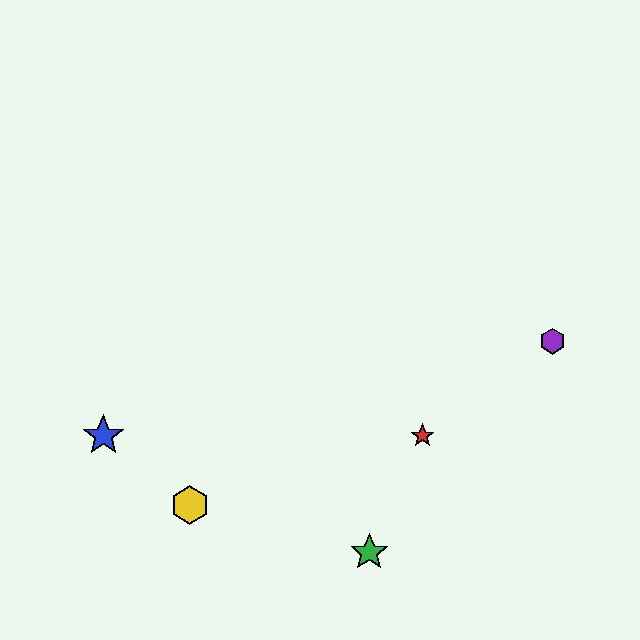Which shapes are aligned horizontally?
The red star, the blue star are aligned horizontally.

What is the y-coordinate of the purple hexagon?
The purple hexagon is at y≈341.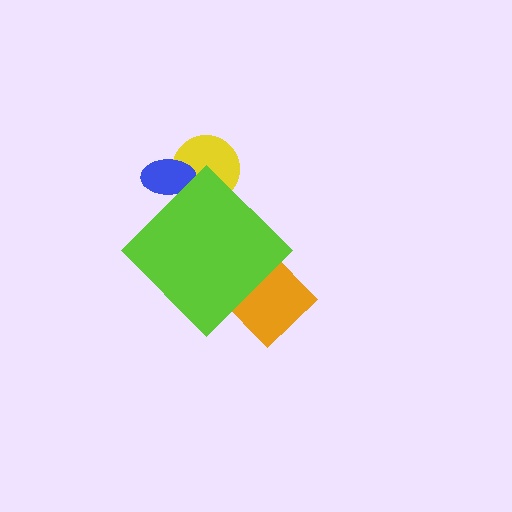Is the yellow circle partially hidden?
Yes, the yellow circle is partially hidden behind the lime diamond.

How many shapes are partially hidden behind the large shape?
3 shapes are partially hidden.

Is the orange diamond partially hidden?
Yes, the orange diamond is partially hidden behind the lime diamond.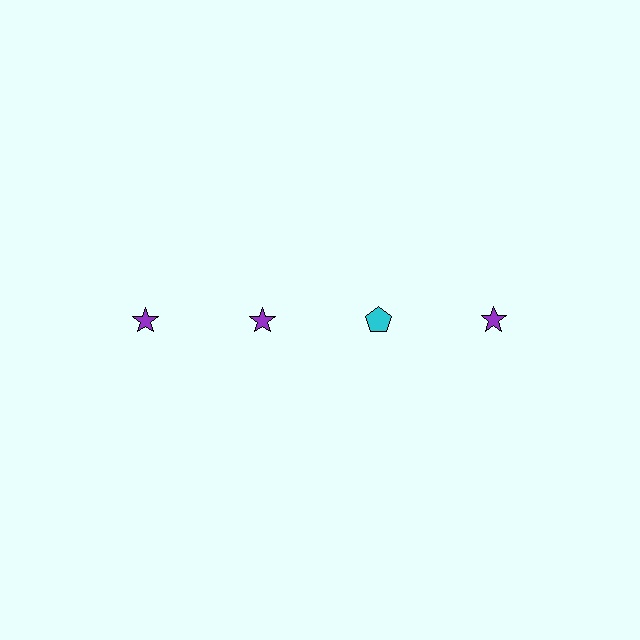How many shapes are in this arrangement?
There are 4 shapes arranged in a grid pattern.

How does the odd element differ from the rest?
It differs in both color (cyan instead of purple) and shape (pentagon instead of star).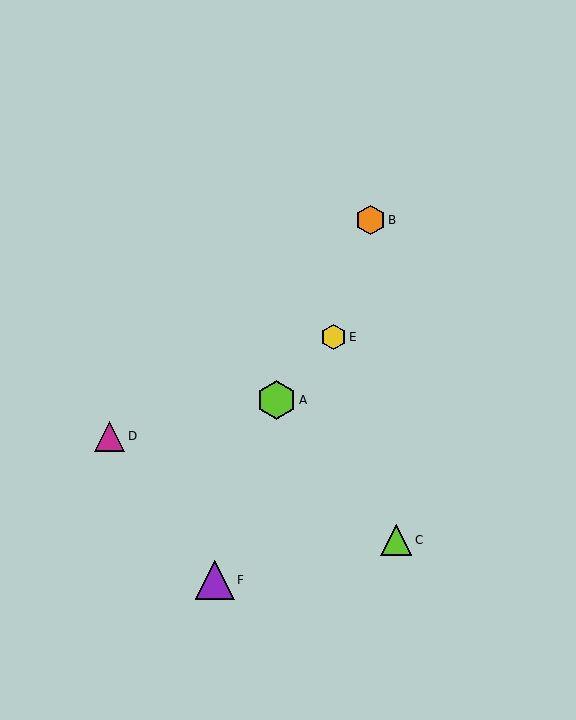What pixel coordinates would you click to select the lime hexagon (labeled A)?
Click at (277, 400) to select the lime hexagon A.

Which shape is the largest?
The lime hexagon (labeled A) is the largest.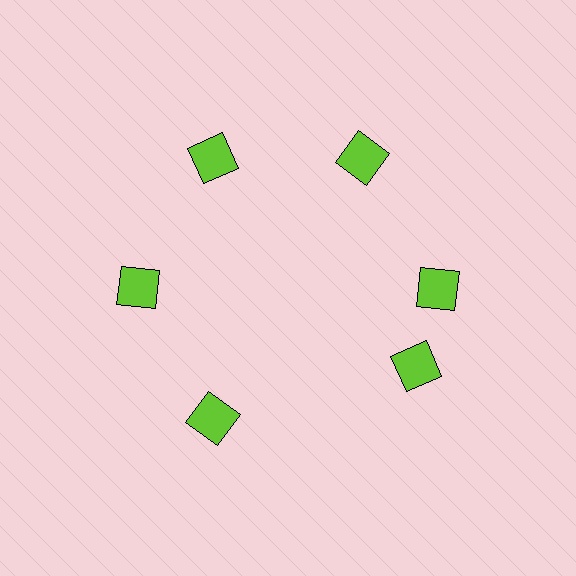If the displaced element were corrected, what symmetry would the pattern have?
It would have 6-fold rotational symmetry — the pattern would map onto itself every 60 degrees.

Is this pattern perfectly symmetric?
No. The 6 lime squares are arranged in a ring, but one element near the 5 o'clock position is rotated out of alignment along the ring, breaking the 6-fold rotational symmetry.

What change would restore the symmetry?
The symmetry would be restored by rotating it back into even spacing with its neighbors so that all 6 squares sit at equal angles and equal distance from the center.